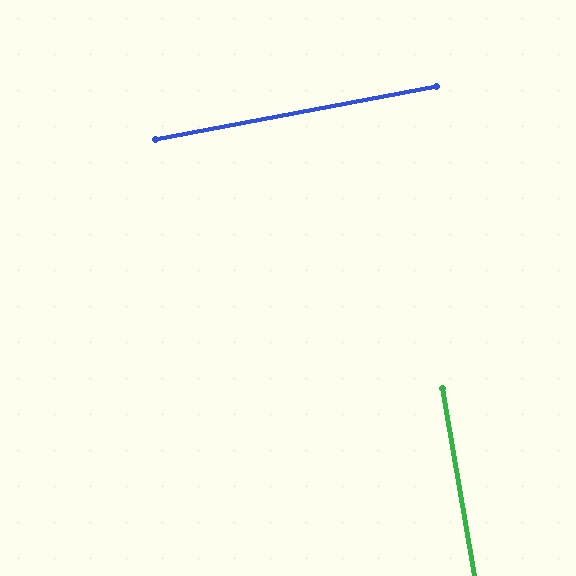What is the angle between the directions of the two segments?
Approximately 89 degrees.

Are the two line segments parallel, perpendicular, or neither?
Perpendicular — they meet at approximately 89°.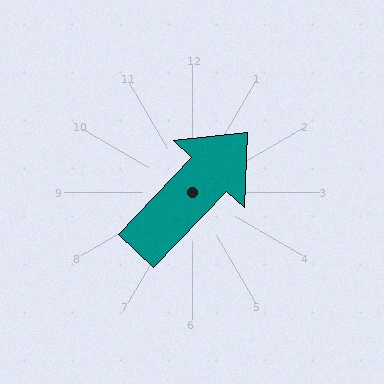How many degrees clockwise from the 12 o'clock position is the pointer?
Approximately 43 degrees.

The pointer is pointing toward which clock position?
Roughly 1 o'clock.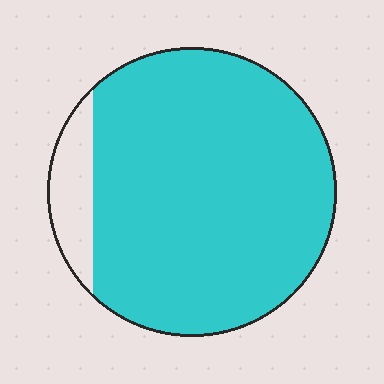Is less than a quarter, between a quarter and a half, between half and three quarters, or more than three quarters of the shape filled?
More than three quarters.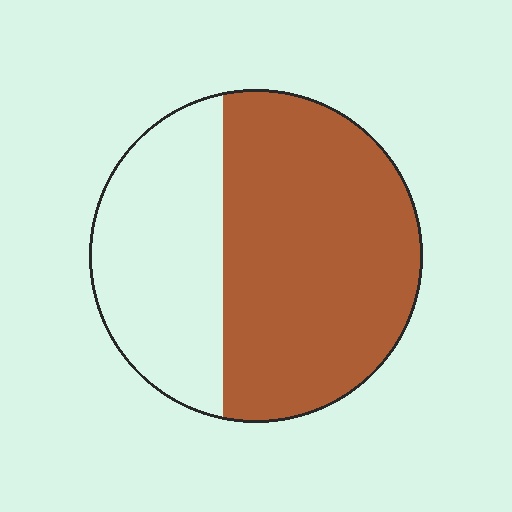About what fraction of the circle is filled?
About five eighths (5/8).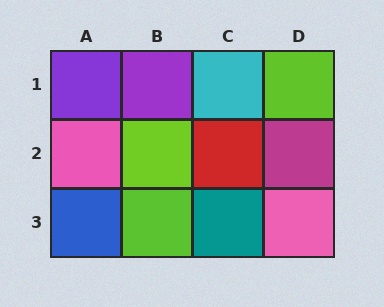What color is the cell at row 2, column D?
Magenta.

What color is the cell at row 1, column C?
Cyan.